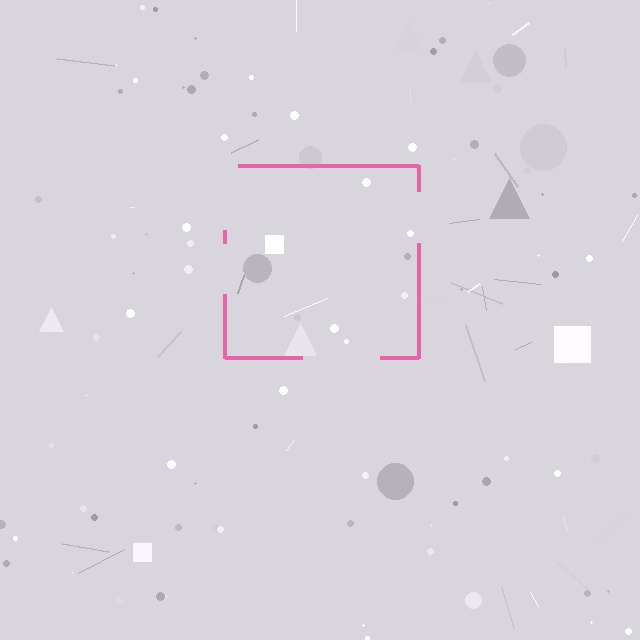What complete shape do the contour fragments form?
The contour fragments form a square.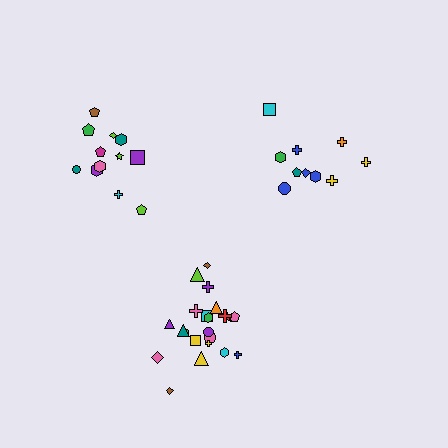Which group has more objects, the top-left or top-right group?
The top-left group.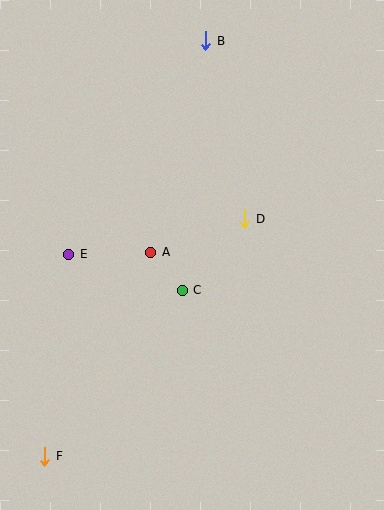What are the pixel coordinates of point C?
Point C is at (182, 290).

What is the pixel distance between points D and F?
The distance between D and F is 311 pixels.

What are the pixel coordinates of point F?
Point F is at (45, 456).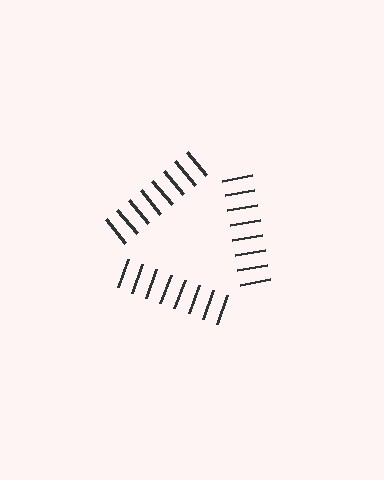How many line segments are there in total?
24 — 8 along each of the 3 edges.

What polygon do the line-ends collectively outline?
An illusory triangle — the line segments terminate on its edges but no continuous stroke is drawn.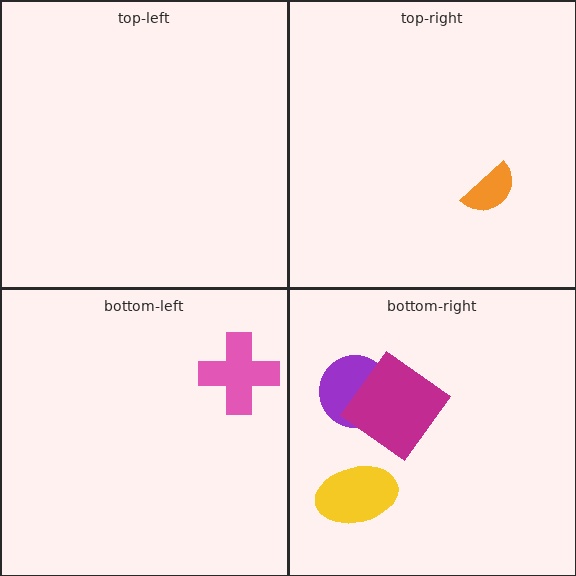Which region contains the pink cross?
The bottom-left region.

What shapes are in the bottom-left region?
The pink cross.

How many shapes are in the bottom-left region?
1.